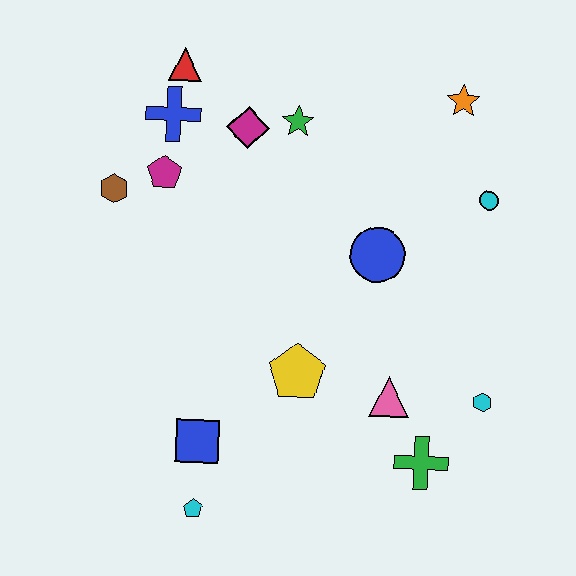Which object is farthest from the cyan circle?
The cyan pentagon is farthest from the cyan circle.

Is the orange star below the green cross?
No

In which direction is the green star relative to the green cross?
The green star is above the green cross.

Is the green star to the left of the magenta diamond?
No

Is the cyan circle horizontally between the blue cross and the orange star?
No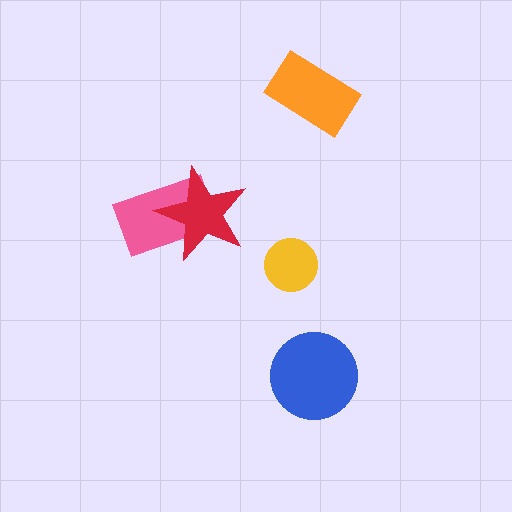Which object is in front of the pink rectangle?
The red star is in front of the pink rectangle.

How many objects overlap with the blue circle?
0 objects overlap with the blue circle.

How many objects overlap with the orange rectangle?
0 objects overlap with the orange rectangle.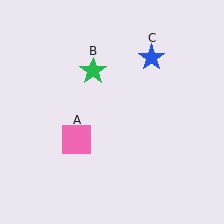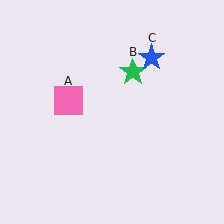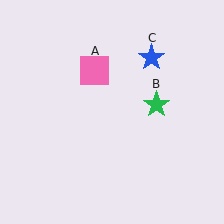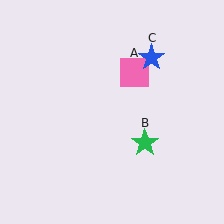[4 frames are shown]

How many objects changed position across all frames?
2 objects changed position: pink square (object A), green star (object B).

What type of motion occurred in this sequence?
The pink square (object A), green star (object B) rotated clockwise around the center of the scene.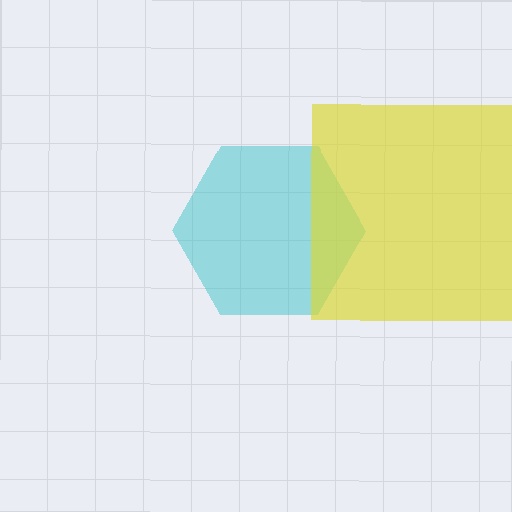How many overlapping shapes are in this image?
There are 2 overlapping shapes in the image.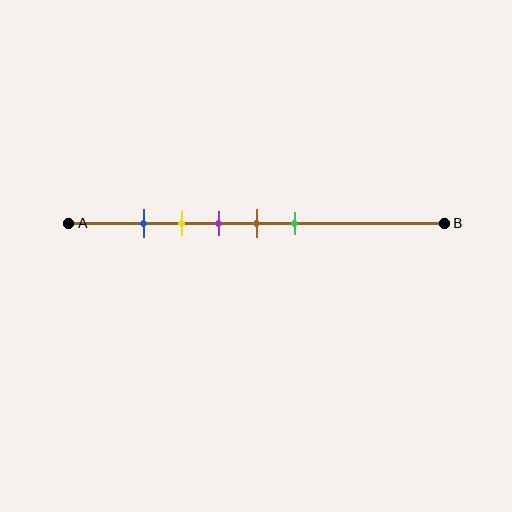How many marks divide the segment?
There are 5 marks dividing the segment.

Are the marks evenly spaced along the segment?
Yes, the marks are approximately evenly spaced.